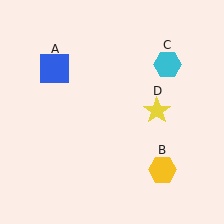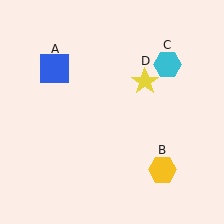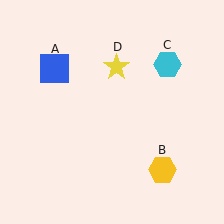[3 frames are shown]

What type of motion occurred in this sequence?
The yellow star (object D) rotated counterclockwise around the center of the scene.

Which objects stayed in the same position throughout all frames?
Blue square (object A) and yellow hexagon (object B) and cyan hexagon (object C) remained stationary.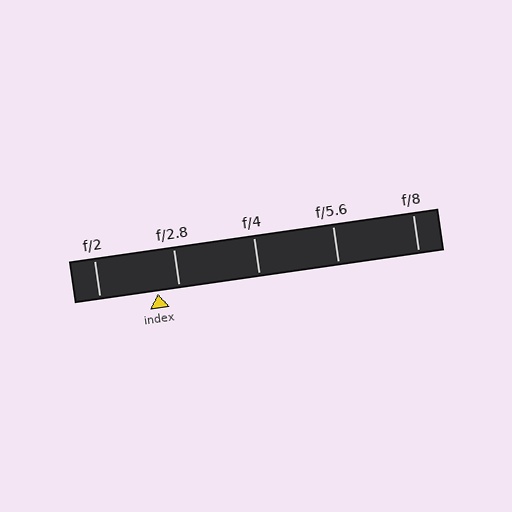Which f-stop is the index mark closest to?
The index mark is closest to f/2.8.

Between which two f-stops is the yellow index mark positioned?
The index mark is between f/2 and f/2.8.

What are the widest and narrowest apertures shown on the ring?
The widest aperture shown is f/2 and the narrowest is f/8.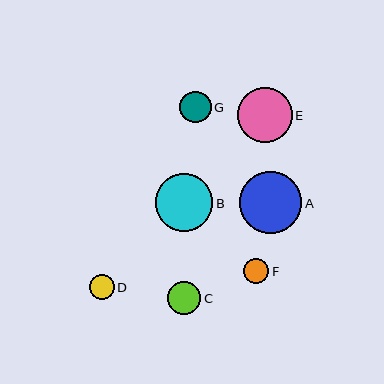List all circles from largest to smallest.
From largest to smallest: A, B, E, C, G, F, D.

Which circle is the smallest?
Circle D is the smallest with a size of approximately 24 pixels.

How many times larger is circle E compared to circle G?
Circle E is approximately 1.7 times the size of circle G.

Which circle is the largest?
Circle A is the largest with a size of approximately 62 pixels.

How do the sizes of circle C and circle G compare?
Circle C and circle G are approximately the same size.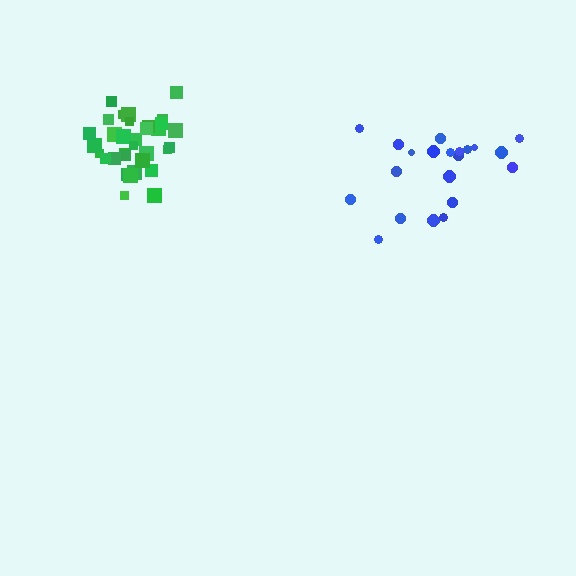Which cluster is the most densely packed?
Green.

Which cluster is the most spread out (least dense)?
Blue.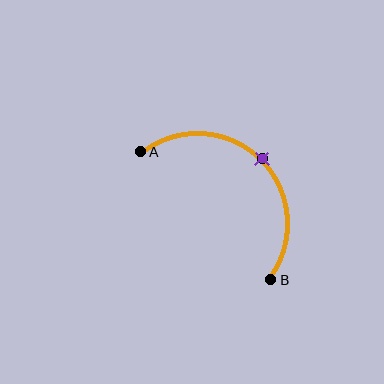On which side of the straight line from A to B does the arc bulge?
The arc bulges above and to the right of the straight line connecting A and B.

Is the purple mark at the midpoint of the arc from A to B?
Yes. The purple mark lies on the arc at equal arc-length from both A and B — it is the arc midpoint.